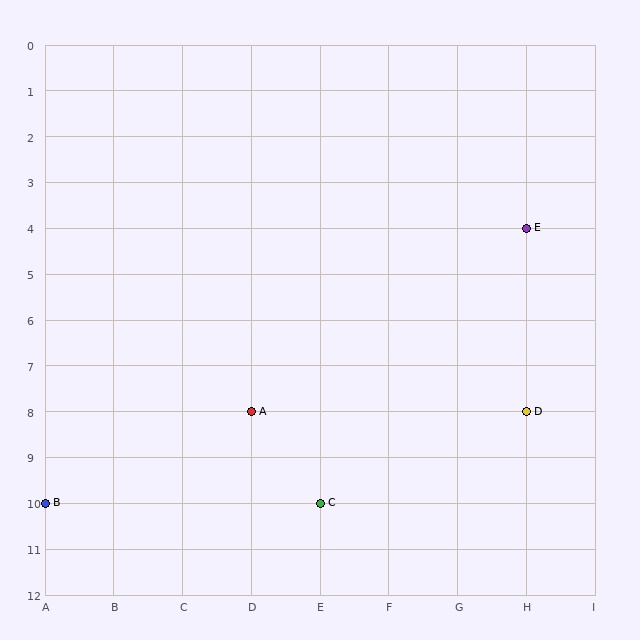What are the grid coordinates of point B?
Point B is at grid coordinates (A, 10).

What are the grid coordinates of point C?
Point C is at grid coordinates (E, 10).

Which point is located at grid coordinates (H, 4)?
Point E is at (H, 4).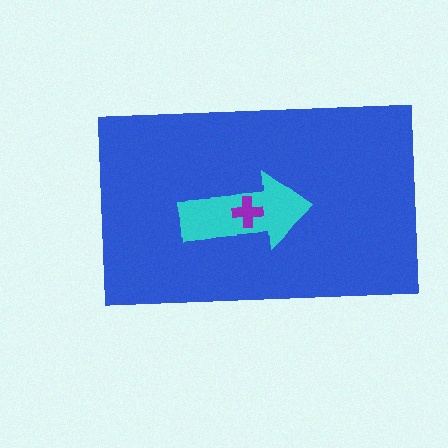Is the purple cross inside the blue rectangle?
Yes.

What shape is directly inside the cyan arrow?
The purple cross.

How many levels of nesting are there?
3.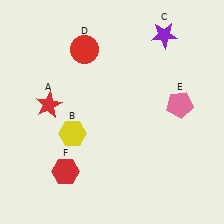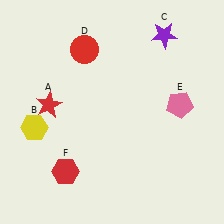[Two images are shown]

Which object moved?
The yellow hexagon (B) moved left.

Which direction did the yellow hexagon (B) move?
The yellow hexagon (B) moved left.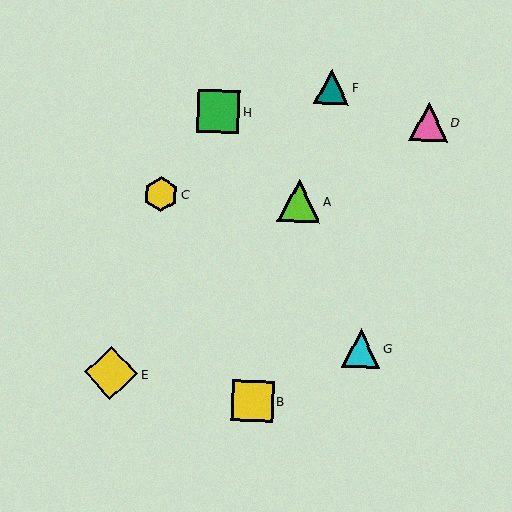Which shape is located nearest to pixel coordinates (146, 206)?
The yellow hexagon (labeled C) at (161, 194) is nearest to that location.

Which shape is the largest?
The yellow diamond (labeled E) is the largest.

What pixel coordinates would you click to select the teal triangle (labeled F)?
Click at (332, 87) to select the teal triangle F.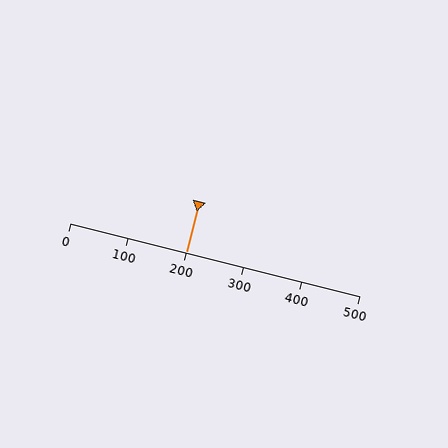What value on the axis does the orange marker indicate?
The marker indicates approximately 200.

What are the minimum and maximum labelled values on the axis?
The axis runs from 0 to 500.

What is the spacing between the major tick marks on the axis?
The major ticks are spaced 100 apart.